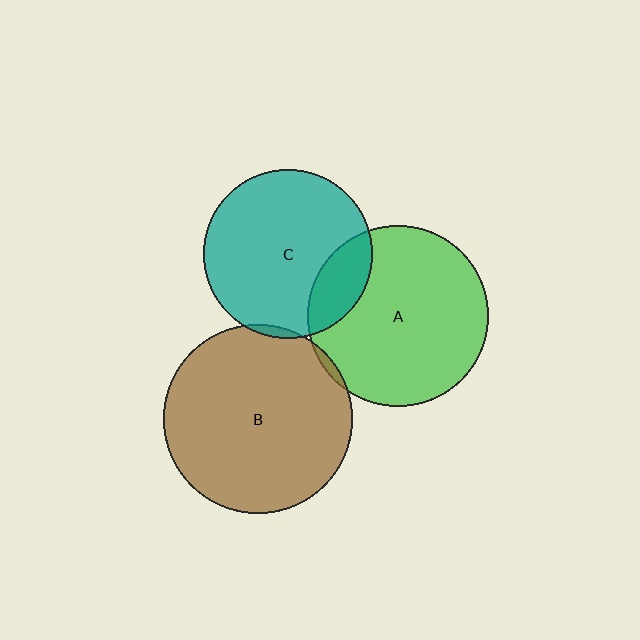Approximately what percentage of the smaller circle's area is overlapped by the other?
Approximately 20%.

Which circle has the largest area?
Circle B (brown).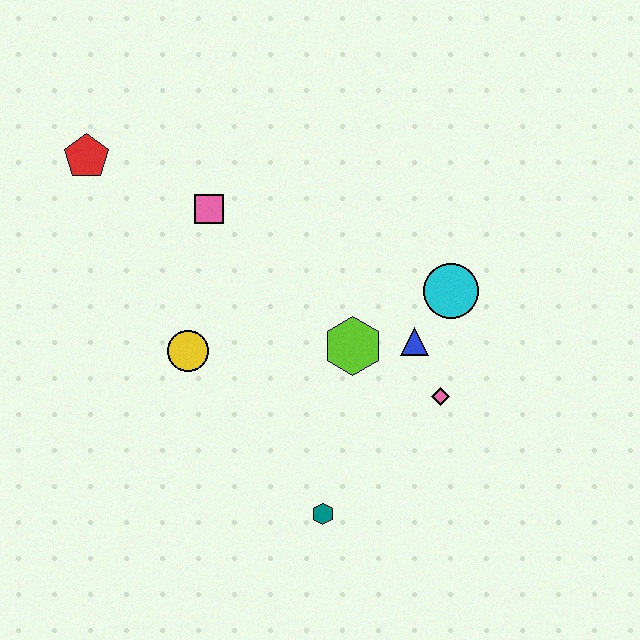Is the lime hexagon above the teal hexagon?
Yes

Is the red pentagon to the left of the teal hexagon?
Yes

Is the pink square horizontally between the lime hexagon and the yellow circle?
Yes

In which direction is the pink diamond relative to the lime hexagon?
The pink diamond is to the right of the lime hexagon.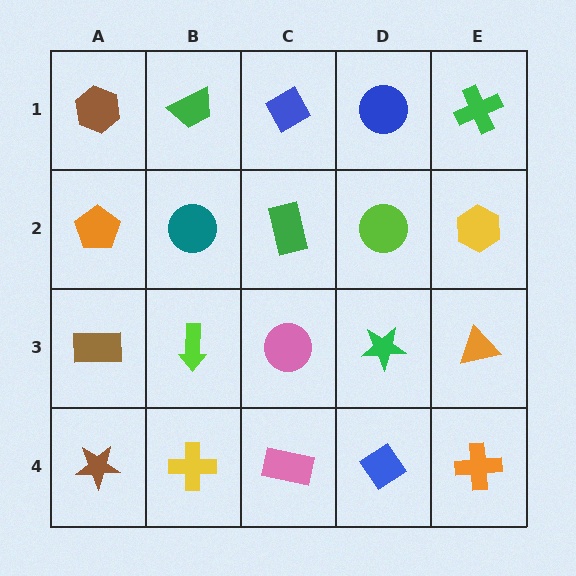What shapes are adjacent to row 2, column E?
A green cross (row 1, column E), an orange triangle (row 3, column E), a lime circle (row 2, column D).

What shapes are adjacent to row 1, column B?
A teal circle (row 2, column B), a brown hexagon (row 1, column A), a blue diamond (row 1, column C).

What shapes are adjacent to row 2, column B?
A green trapezoid (row 1, column B), a lime arrow (row 3, column B), an orange pentagon (row 2, column A), a green rectangle (row 2, column C).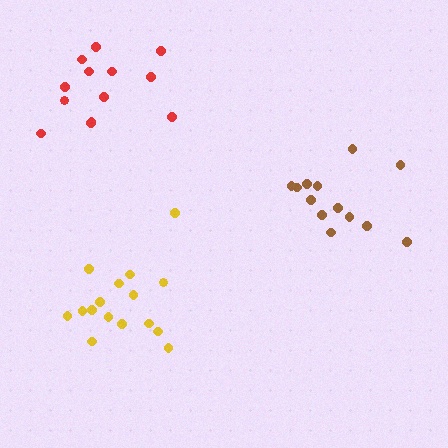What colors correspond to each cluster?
The clusters are colored: yellow, brown, red.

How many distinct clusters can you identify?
There are 3 distinct clusters.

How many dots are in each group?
Group 1: 16 dots, Group 2: 13 dots, Group 3: 13 dots (42 total).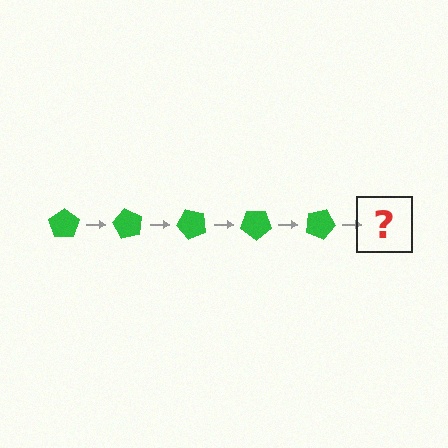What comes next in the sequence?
The next element should be a green pentagon rotated 300 degrees.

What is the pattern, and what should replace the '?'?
The pattern is that the pentagon rotates 60 degrees each step. The '?' should be a green pentagon rotated 300 degrees.